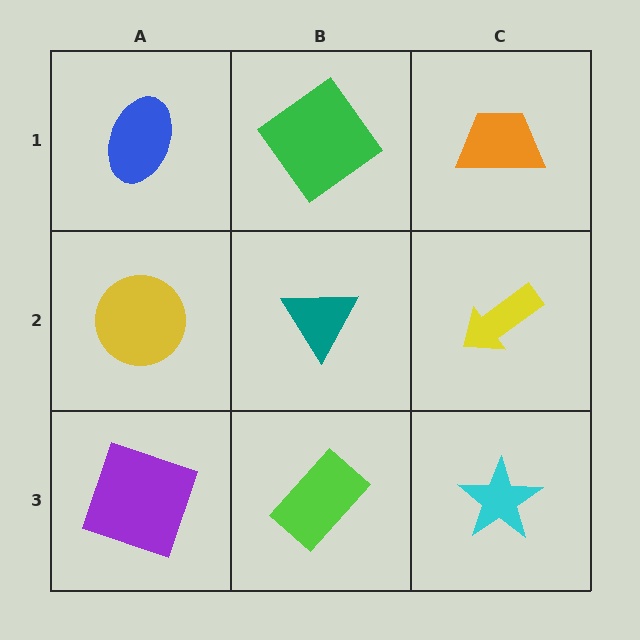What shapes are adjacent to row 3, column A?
A yellow circle (row 2, column A), a lime rectangle (row 3, column B).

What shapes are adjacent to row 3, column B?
A teal triangle (row 2, column B), a purple square (row 3, column A), a cyan star (row 3, column C).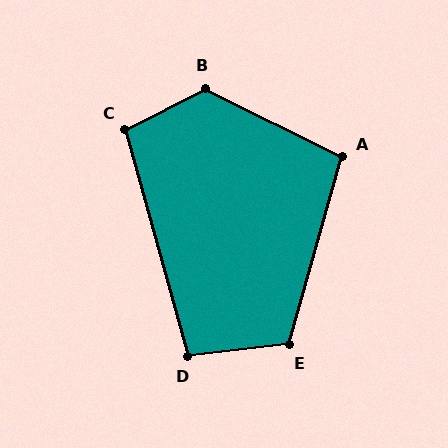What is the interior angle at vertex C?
Approximately 102 degrees (obtuse).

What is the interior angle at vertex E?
Approximately 112 degrees (obtuse).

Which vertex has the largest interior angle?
B, at approximately 127 degrees.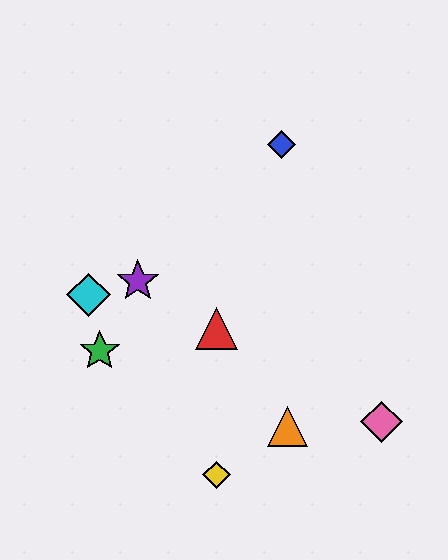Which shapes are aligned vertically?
The red triangle, the yellow diamond are aligned vertically.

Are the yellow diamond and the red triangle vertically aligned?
Yes, both are at x≈216.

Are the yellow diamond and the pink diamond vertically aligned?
No, the yellow diamond is at x≈216 and the pink diamond is at x≈381.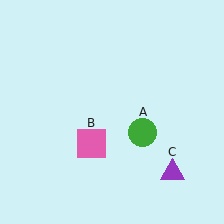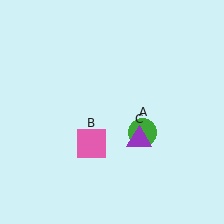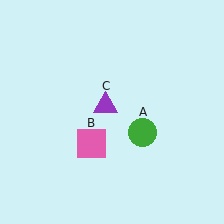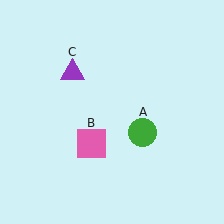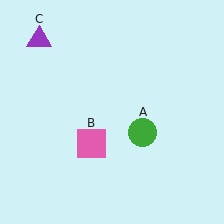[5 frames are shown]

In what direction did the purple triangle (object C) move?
The purple triangle (object C) moved up and to the left.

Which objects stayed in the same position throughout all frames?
Green circle (object A) and pink square (object B) remained stationary.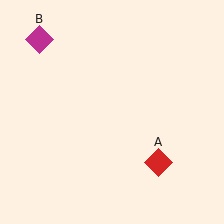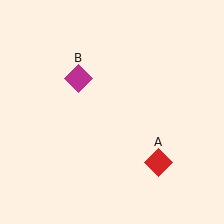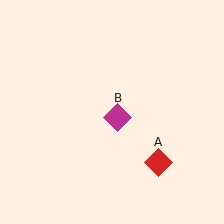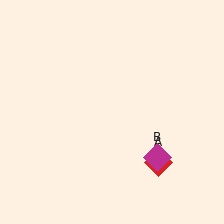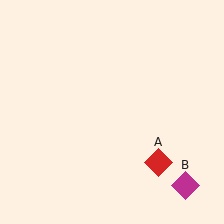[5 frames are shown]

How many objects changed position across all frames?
1 object changed position: magenta diamond (object B).